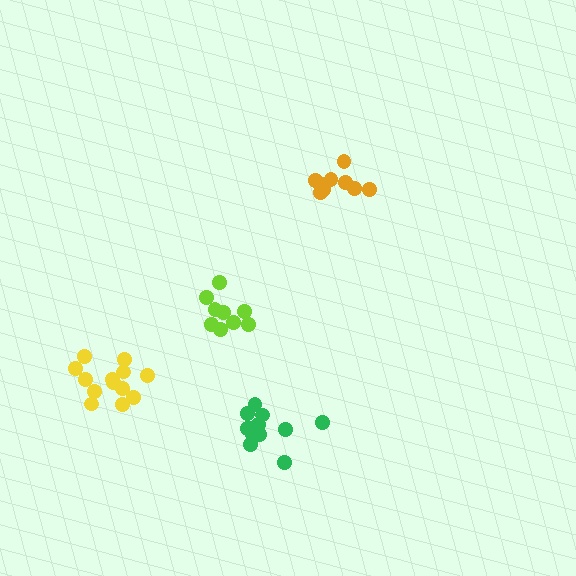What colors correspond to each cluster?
The clusters are colored: yellow, orange, green, lime.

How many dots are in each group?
Group 1: 13 dots, Group 2: 9 dots, Group 3: 12 dots, Group 4: 9 dots (43 total).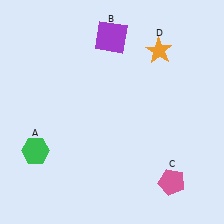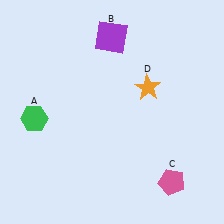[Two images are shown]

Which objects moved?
The objects that moved are: the green hexagon (A), the orange star (D).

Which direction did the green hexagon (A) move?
The green hexagon (A) moved up.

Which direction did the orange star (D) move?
The orange star (D) moved down.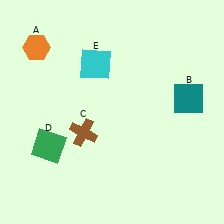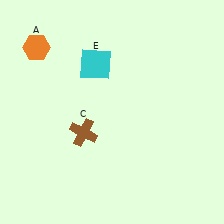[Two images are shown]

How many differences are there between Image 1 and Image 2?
There are 2 differences between the two images.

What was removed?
The teal square (B), the green square (D) were removed in Image 2.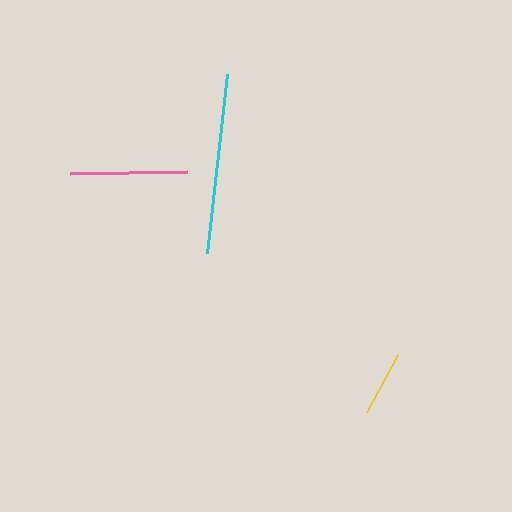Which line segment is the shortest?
The yellow line is the shortest at approximately 65 pixels.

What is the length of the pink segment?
The pink segment is approximately 118 pixels long.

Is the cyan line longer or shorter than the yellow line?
The cyan line is longer than the yellow line.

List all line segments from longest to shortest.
From longest to shortest: cyan, pink, yellow.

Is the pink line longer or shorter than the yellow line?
The pink line is longer than the yellow line.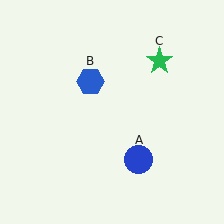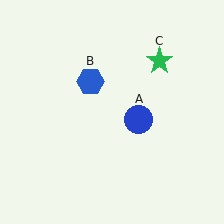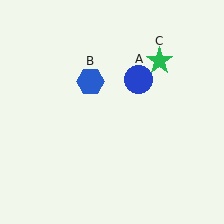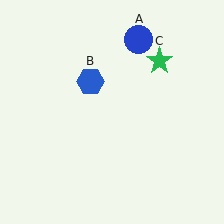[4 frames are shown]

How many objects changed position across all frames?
1 object changed position: blue circle (object A).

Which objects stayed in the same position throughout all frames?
Blue hexagon (object B) and green star (object C) remained stationary.